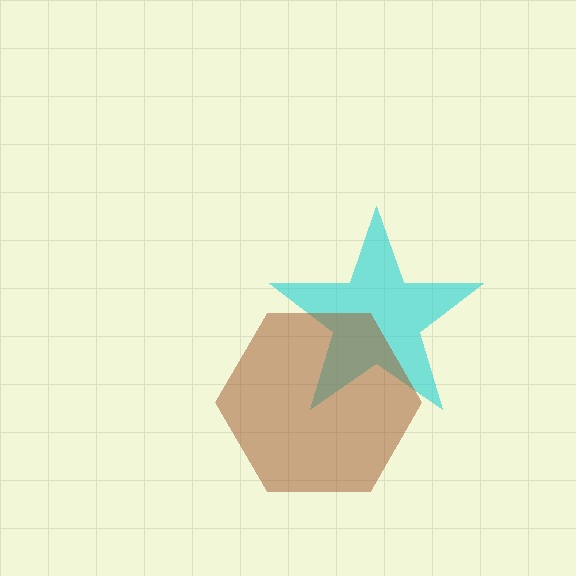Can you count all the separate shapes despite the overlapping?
Yes, there are 2 separate shapes.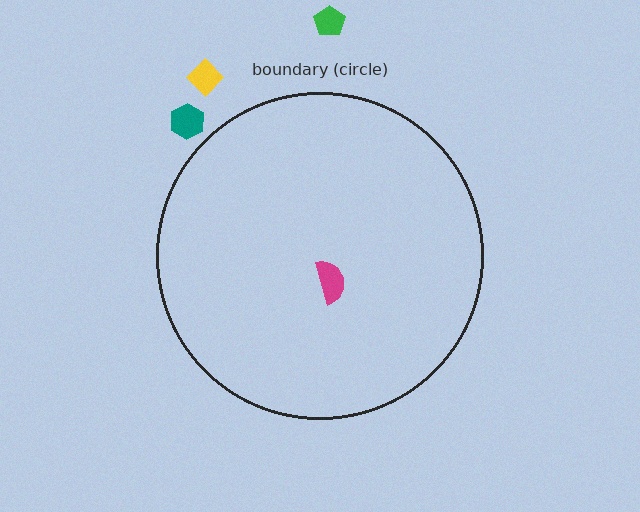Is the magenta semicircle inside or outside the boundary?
Inside.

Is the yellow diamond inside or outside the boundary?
Outside.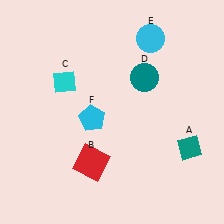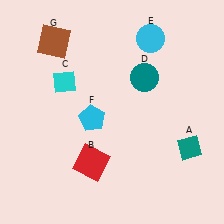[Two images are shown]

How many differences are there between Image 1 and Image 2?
There is 1 difference between the two images.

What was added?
A brown square (G) was added in Image 2.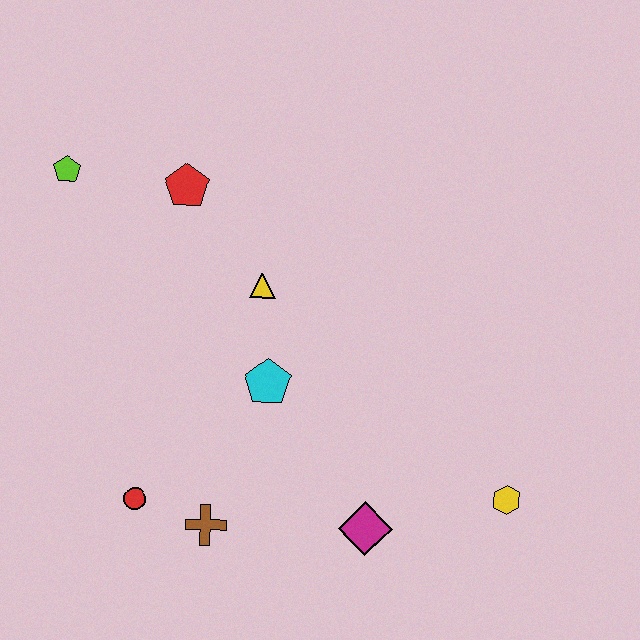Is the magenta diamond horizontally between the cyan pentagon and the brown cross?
No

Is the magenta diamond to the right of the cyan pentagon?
Yes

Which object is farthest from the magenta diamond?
The lime pentagon is farthest from the magenta diamond.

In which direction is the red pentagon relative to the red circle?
The red pentagon is above the red circle.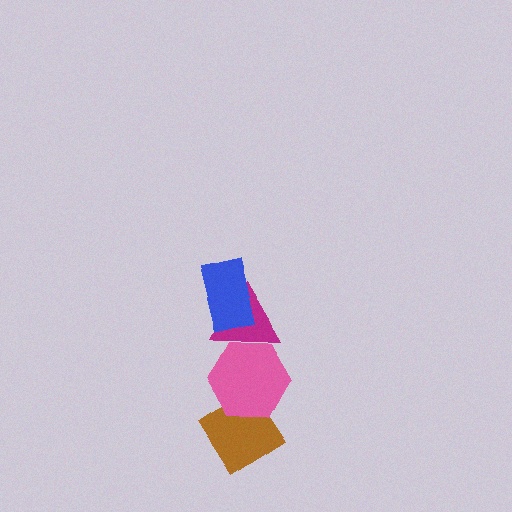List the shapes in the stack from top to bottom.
From top to bottom: the blue rectangle, the magenta triangle, the pink hexagon, the brown diamond.